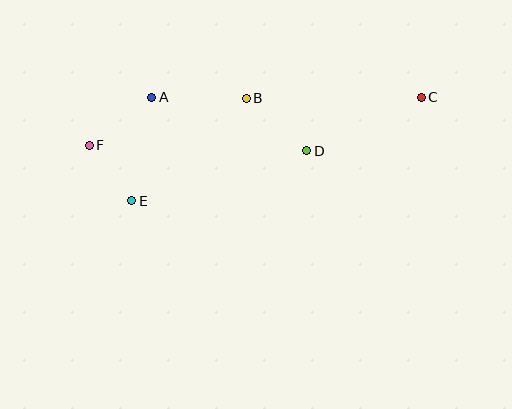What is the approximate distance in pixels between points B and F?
The distance between B and F is approximately 164 pixels.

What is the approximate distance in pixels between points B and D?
The distance between B and D is approximately 80 pixels.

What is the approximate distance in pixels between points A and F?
The distance between A and F is approximately 79 pixels.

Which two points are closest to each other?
Points E and F are closest to each other.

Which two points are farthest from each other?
Points C and F are farthest from each other.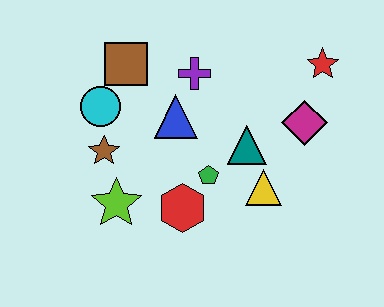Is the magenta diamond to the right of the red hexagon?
Yes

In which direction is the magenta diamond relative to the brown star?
The magenta diamond is to the right of the brown star.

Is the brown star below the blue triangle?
Yes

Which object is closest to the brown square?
The cyan circle is closest to the brown square.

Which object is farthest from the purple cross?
The lime star is farthest from the purple cross.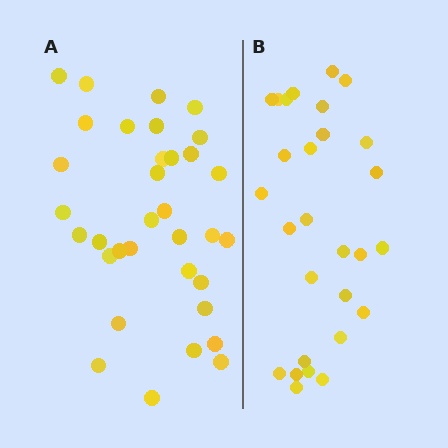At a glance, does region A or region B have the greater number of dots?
Region A (the left region) has more dots.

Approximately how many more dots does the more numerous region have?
Region A has about 6 more dots than region B.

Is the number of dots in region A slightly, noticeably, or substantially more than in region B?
Region A has only slightly more — the two regions are fairly close. The ratio is roughly 1.2 to 1.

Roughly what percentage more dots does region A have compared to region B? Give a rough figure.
About 20% more.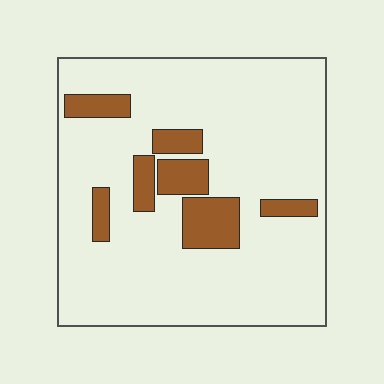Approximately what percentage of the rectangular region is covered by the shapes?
Approximately 15%.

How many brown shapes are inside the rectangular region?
7.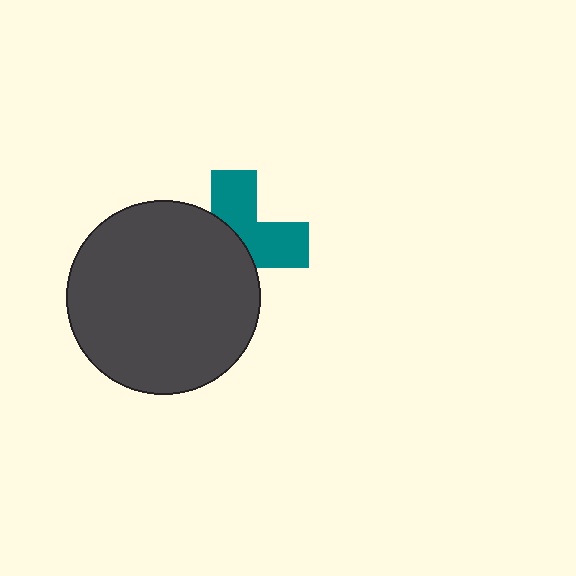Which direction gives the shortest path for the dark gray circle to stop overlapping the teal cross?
Moving left gives the shortest separation.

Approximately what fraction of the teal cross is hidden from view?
Roughly 54% of the teal cross is hidden behind the dark gray circle.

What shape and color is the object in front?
The object in front is a dark gray circle.